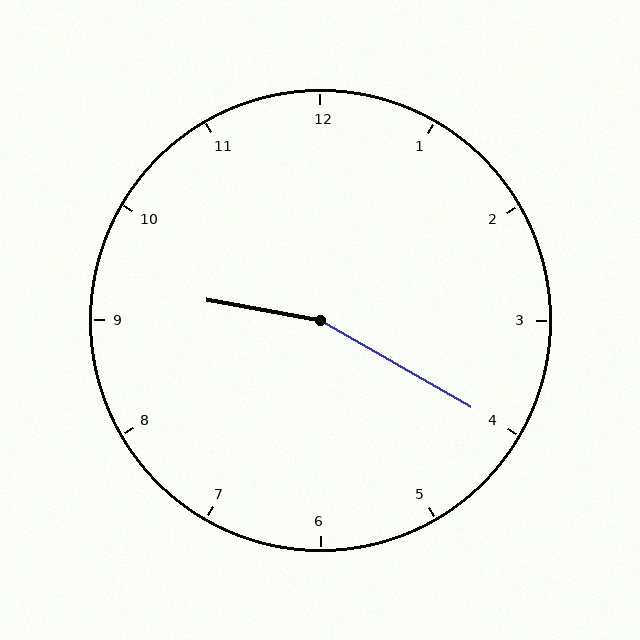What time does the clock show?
9:20.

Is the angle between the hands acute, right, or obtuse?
It is obtuse.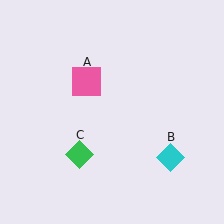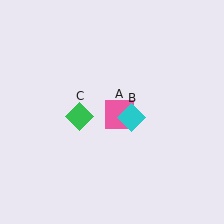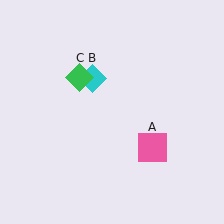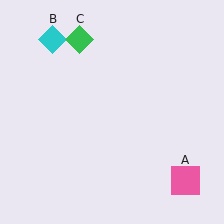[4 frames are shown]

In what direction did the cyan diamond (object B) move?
The cyan diamond (object B) moved up and to the left.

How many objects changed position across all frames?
3 objects changed position: pink square (object A), cyan diamond (object B), green diamond (object C).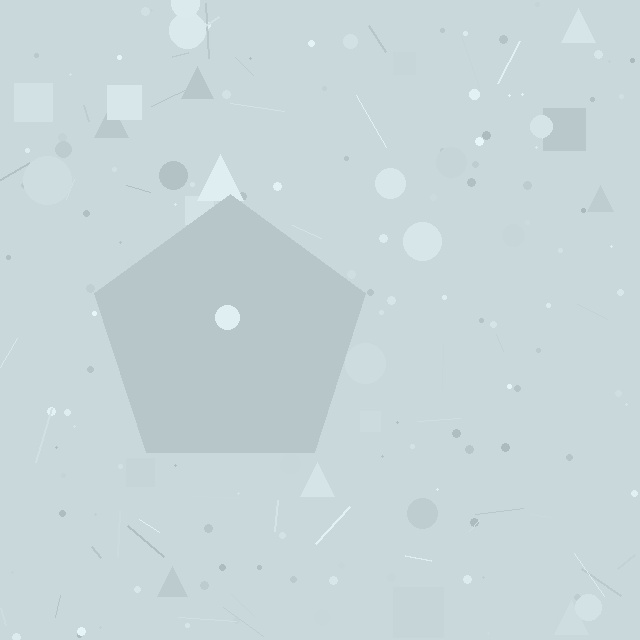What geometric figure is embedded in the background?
A pentagon is embedded in the background.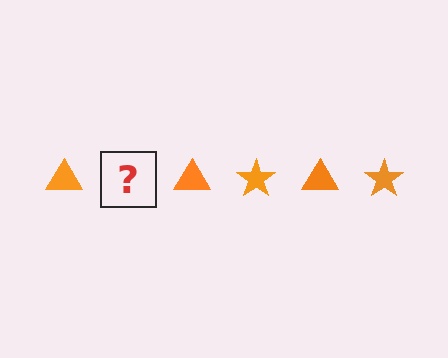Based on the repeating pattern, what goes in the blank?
The blank should be an orange star.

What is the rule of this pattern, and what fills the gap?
The rule is that the pattern cycles through triangle, star shapes in orange. The gap should be filled with an orange star.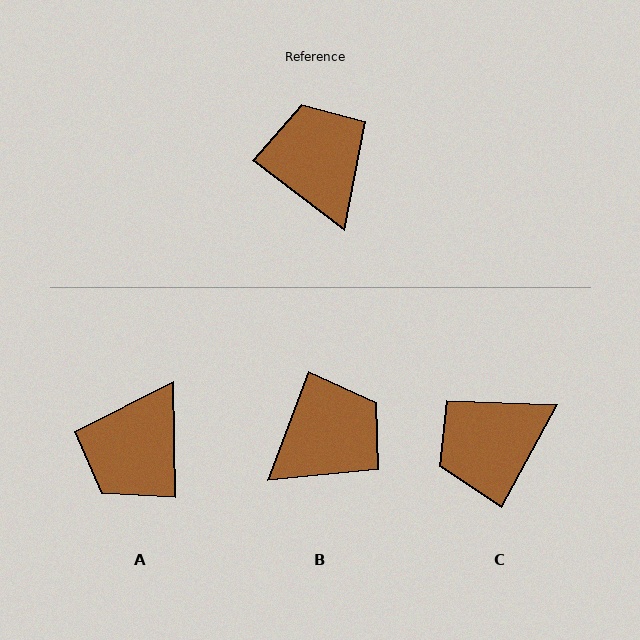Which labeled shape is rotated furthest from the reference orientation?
A, about 128 degrees away.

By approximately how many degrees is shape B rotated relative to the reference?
Approximately 74 degrees clockwise.